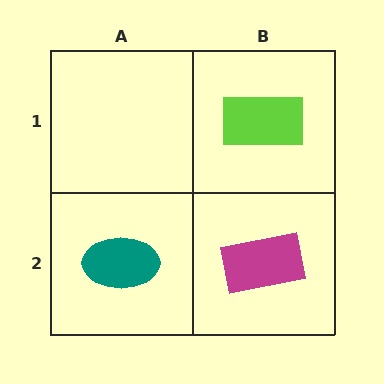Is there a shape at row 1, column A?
No, that cell is empty.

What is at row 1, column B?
A lime rectangle.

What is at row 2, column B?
A magenta rectangle.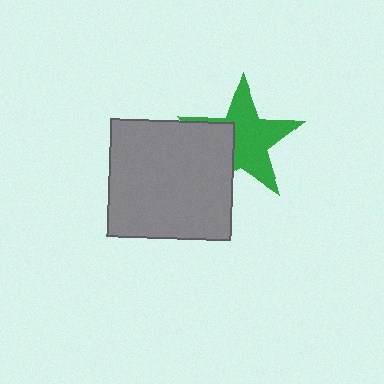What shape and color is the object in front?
The object in front is a gray rectangle.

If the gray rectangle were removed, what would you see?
You would see the complete green star.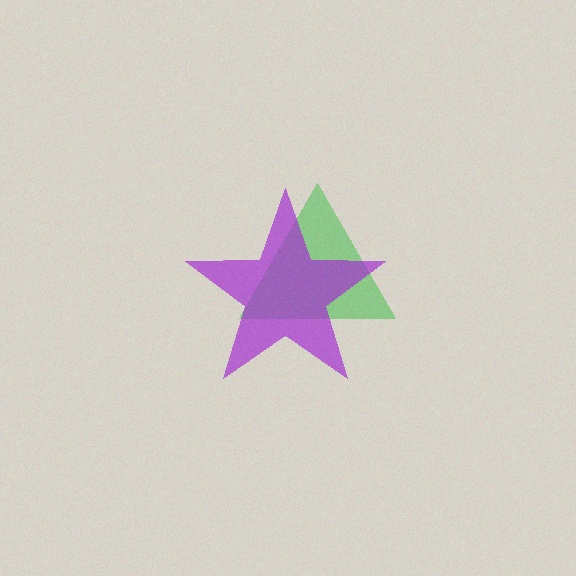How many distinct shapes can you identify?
There are 2 distinct shapes: a green triangle, a purple star.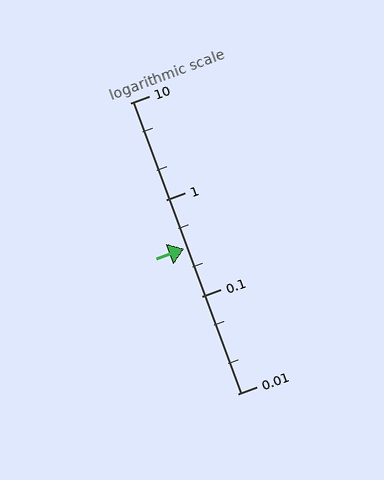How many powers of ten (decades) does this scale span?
The scale spans 3 decades, from 0.01 to 10.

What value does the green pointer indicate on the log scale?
The pointer indicates approximately 0.31.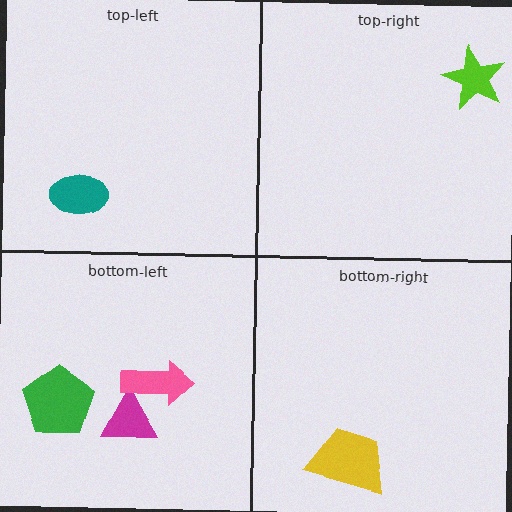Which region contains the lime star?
The top-right region.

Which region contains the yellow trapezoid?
The bottom-right region.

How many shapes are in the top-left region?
1.